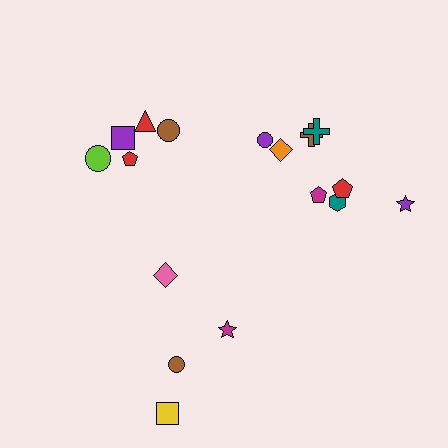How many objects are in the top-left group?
There are 5 objects.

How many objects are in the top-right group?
There are 8 objects.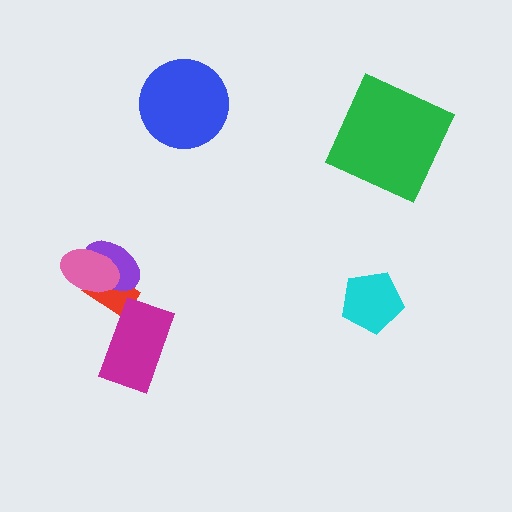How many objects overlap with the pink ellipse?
2 objects overlap with the pink ellipse.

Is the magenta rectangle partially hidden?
No, no other shape covers it.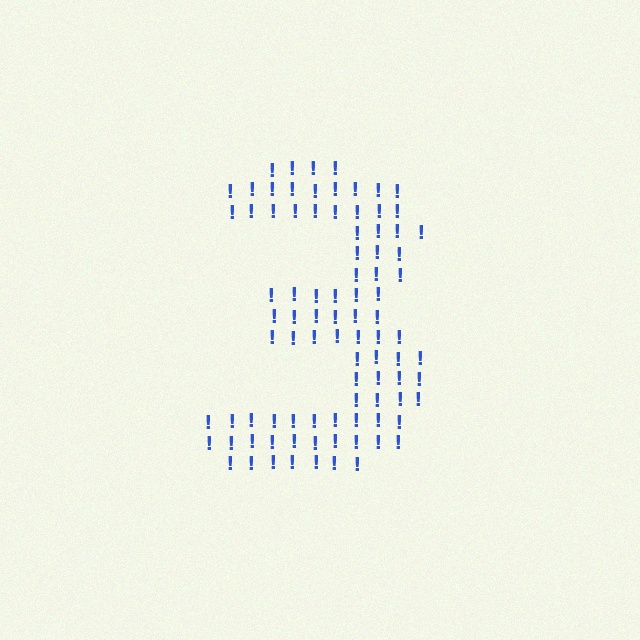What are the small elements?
The small elements are exclamation marks.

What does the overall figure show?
The overall figure shows the digit 3.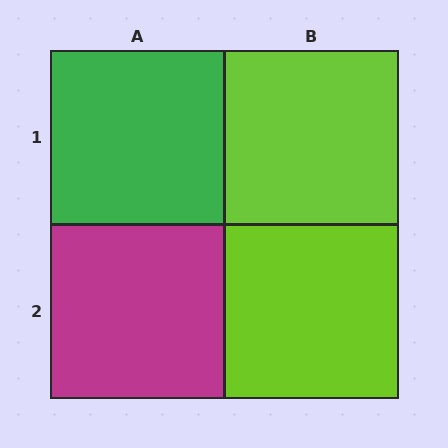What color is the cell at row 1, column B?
Lime.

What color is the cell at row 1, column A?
Green.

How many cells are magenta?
1 cell is magenta.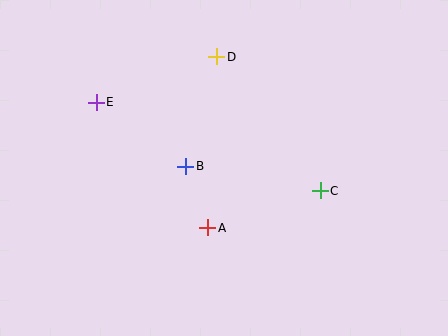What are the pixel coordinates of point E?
Point E is at (96, 102).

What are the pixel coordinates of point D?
Point D is at (217, 57).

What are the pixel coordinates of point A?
Point A is at (208, 228).